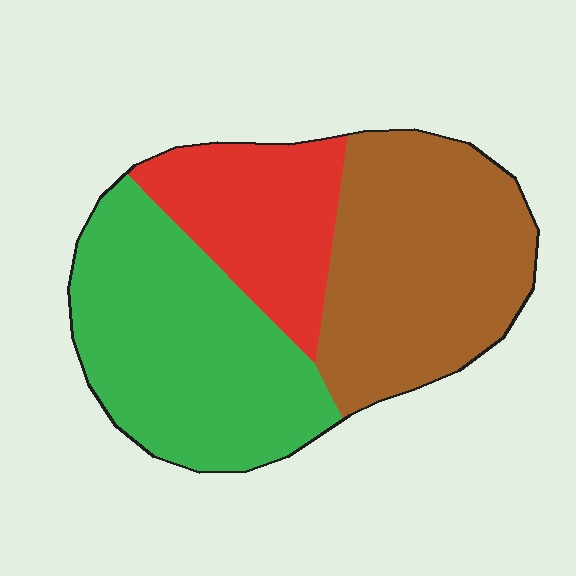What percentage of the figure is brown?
Brown takes up about three eighths (3/8) of the figure.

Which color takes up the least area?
Red, at roughly 20%.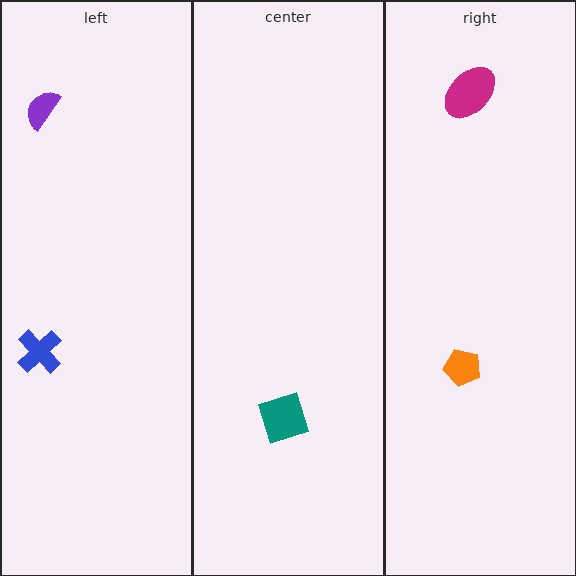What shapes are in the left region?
The purple semicircle, the blue cross.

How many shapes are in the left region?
2.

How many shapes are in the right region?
2.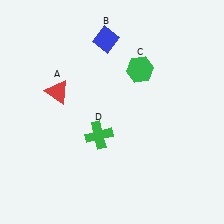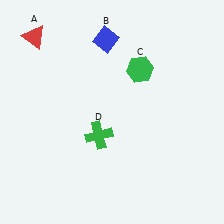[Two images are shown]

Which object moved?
The red triangle (A) moved up.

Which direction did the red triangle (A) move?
The red triangle (A) moved up.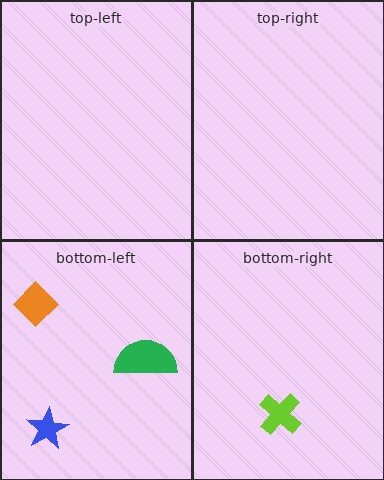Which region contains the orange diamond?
The bottom-left region.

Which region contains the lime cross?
The bottom-right region.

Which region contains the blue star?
The bottom-left region.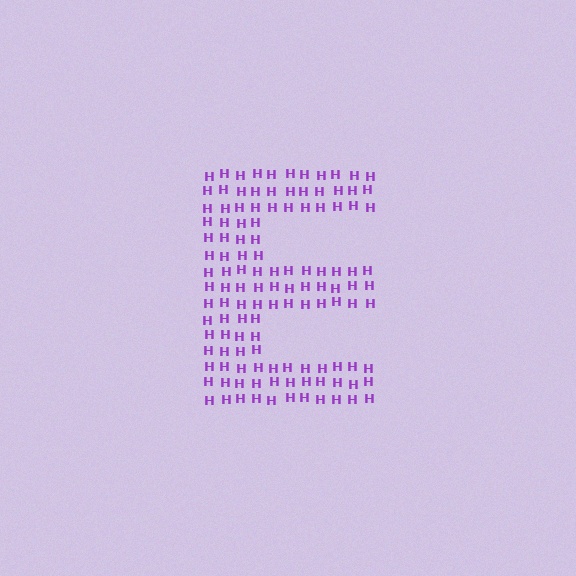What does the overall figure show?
The overall figure shows the letter E.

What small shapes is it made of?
It is made of small letter H's.